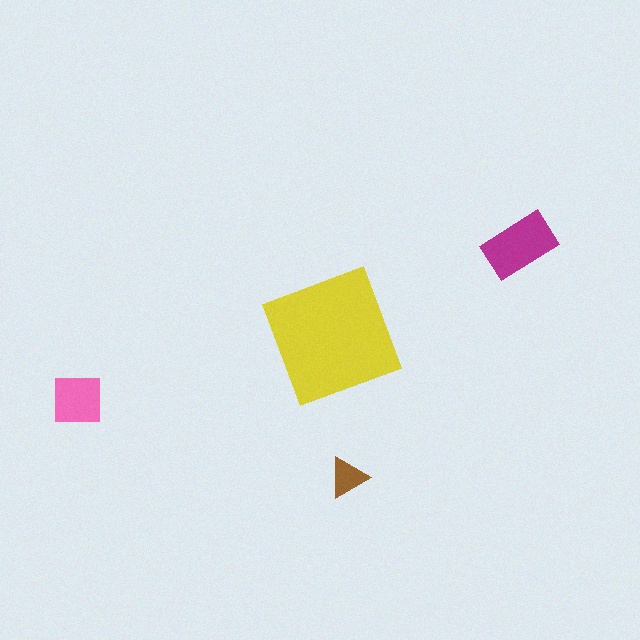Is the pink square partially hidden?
No, the pink square is fully visible.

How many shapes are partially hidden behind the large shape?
0 shapes are partially hidden.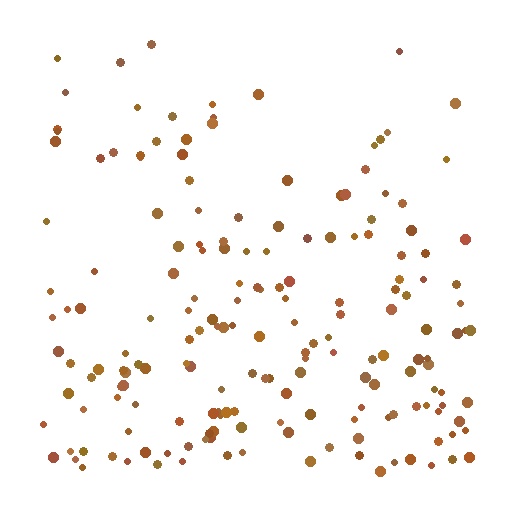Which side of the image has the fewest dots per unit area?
The top.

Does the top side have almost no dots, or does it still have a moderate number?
Still a moderate number, just noticeably fewer than the bottom.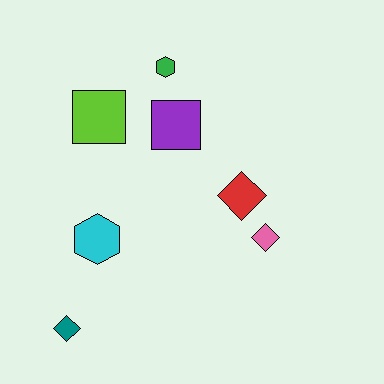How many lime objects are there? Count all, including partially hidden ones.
There is 1 lime object.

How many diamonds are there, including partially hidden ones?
There are 3 diamonds.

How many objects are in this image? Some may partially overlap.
There are 7 objects.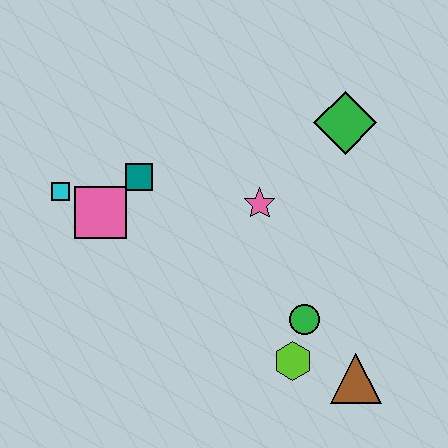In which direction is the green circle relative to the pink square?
The green circle is to the right of the pink square.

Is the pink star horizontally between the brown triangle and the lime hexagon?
No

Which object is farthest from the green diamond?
The cyan square is farthest from the green diamond.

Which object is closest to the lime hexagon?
The green circle is closest to the lime hexagon.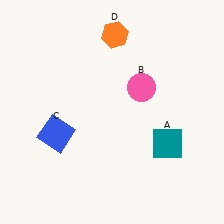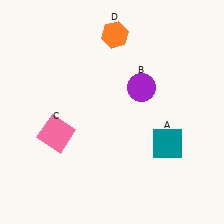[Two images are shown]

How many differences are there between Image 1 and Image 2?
There are 2 differences between the two images.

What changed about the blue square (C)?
In Image 1, C is blue. In Image 2, it changed to pink.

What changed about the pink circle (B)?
In Image 1, B is pink. In Image 2, it changed to purple.